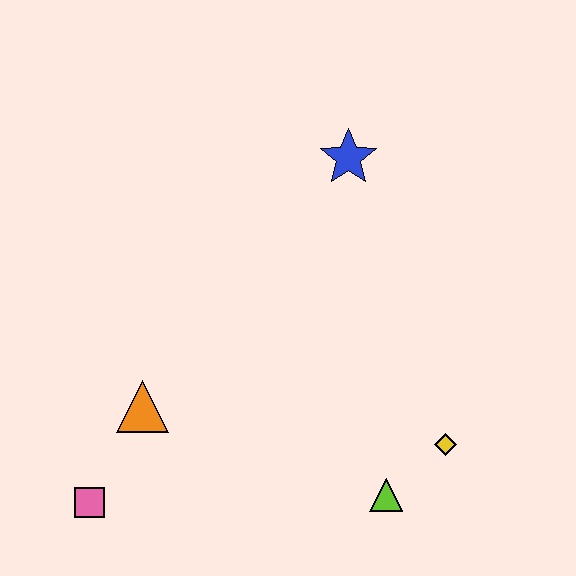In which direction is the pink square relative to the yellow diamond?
The pink square is to the left of the yellow diamond.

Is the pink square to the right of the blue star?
No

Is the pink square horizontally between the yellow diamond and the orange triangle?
No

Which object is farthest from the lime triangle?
The blue star is farthest from the lime triangle.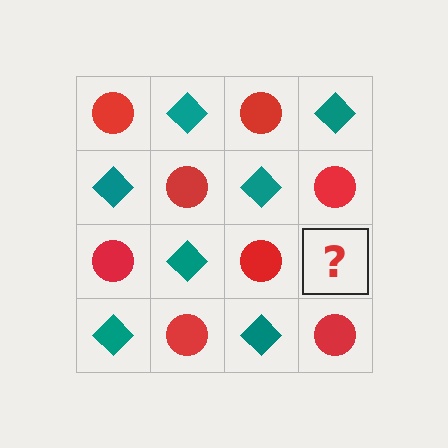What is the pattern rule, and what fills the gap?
The rule is that it alternates red circle and teal diamond in a checkerboard pattern. The gap should be filled with a teal diamond.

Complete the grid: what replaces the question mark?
The question mark should be replaced with a teal diamond.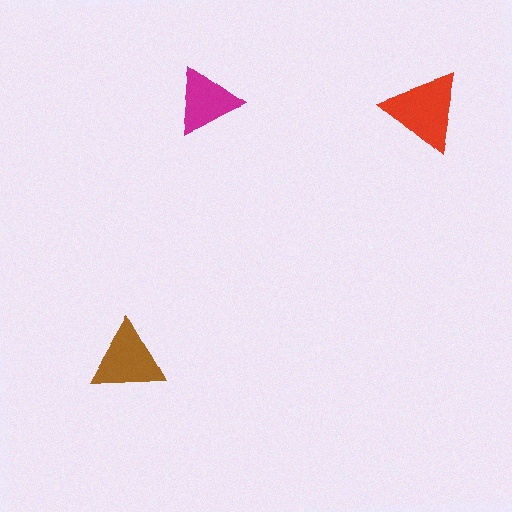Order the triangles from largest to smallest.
the red one, the brown one, the magenta one.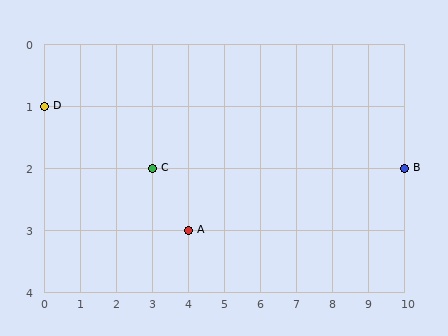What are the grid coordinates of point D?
Point D is at grid coordinates (0, 1).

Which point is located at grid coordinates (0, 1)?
Point D is at (0, 1).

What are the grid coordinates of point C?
Point C is at grid coordinates (3, 2).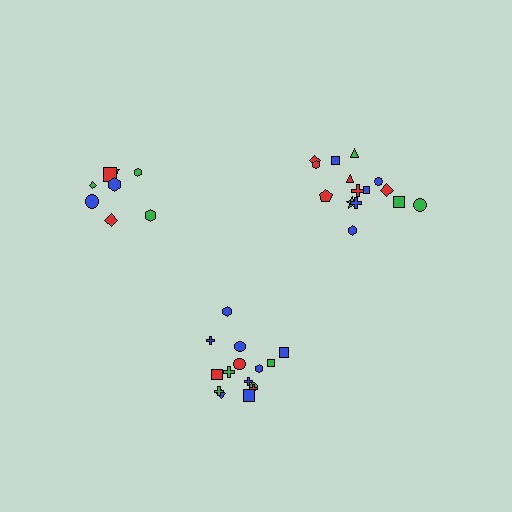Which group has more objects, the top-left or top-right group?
The top-right group.